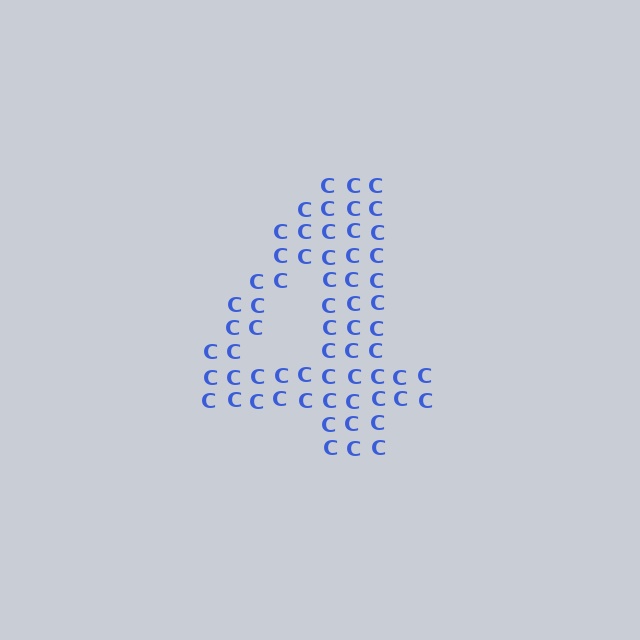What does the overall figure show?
The overall figure shows the digit 4.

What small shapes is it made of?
It is made of small letter C's.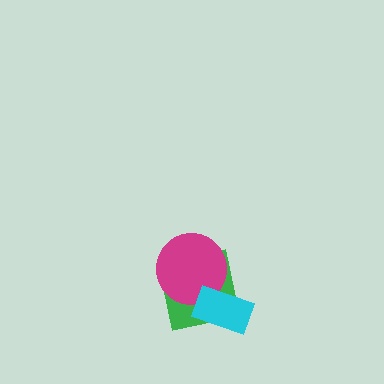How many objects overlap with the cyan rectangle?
2 objects overlap with the cyan rectangle.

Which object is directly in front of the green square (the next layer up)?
The magenta circle is directly in front of the green square.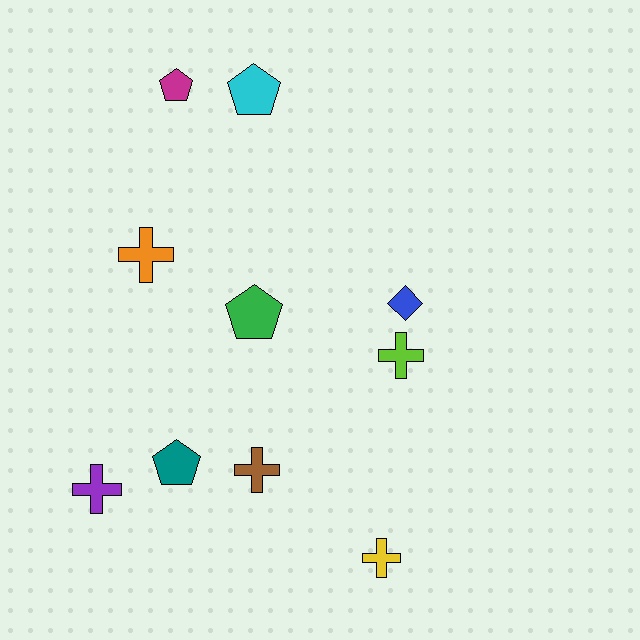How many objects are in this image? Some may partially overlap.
There are 10 objects.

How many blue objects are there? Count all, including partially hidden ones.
There is 1 blue object.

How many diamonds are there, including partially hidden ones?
There is 1 diamond.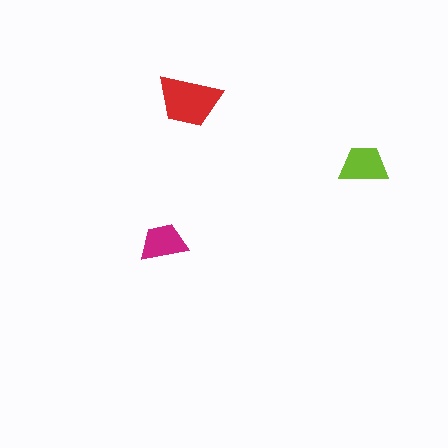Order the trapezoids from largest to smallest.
the red one, the lime one, the magenta one.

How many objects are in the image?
There are 3 objects in the image.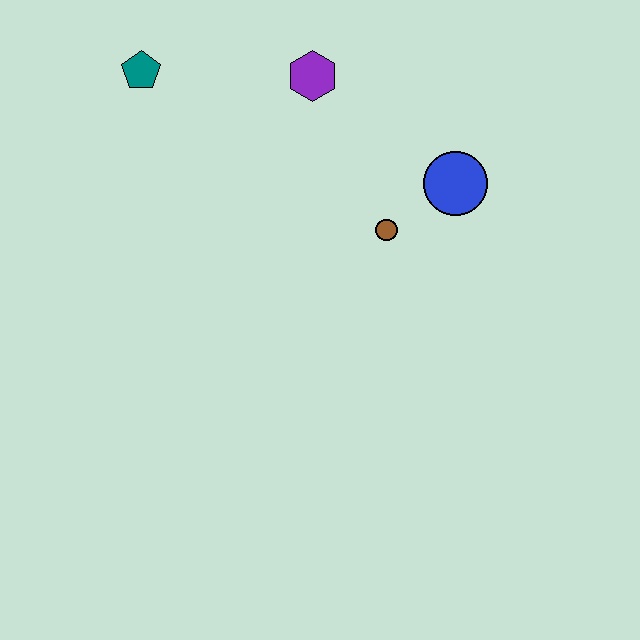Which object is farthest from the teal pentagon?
The blue circle is farthest from the teal pentagon.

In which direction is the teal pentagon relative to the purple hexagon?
The teal pentagon is to the left of the purple hexagon.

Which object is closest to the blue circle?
The brown circle is closest to the blue circle.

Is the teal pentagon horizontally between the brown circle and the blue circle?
No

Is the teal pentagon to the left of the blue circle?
Yes